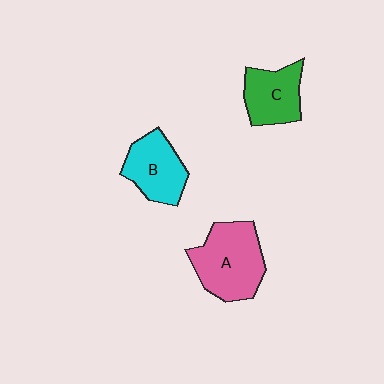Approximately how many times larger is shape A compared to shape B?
Approximately 1.4 times.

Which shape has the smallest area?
Shape C (green).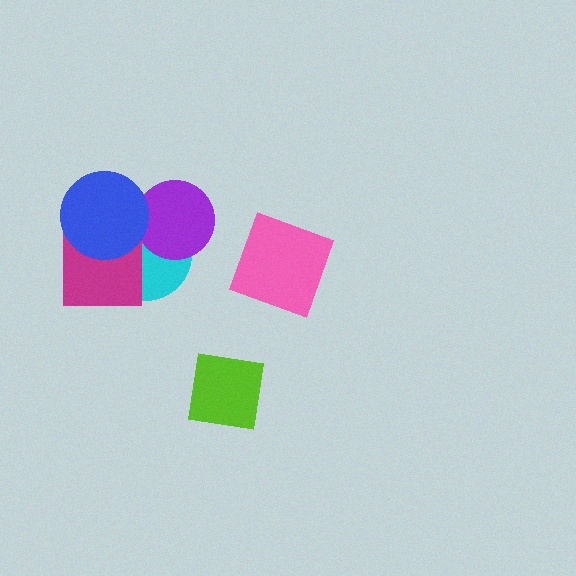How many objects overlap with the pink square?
0 objects overlap with the pink square.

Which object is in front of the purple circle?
The blue circle is in front of the purple circle.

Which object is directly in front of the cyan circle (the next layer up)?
The purple circle is directly in front of the cyan circle.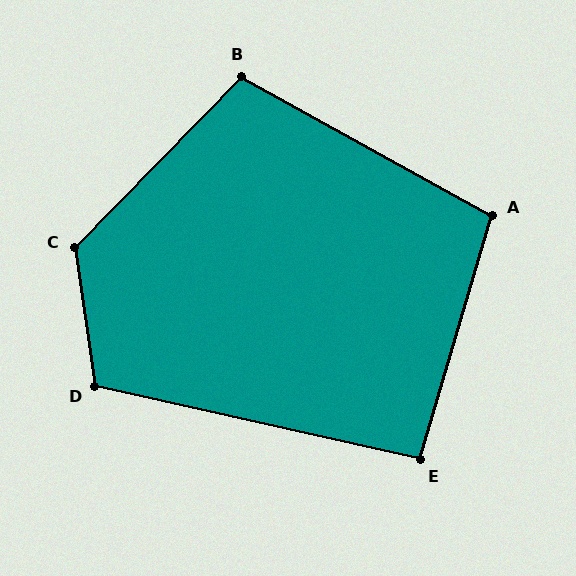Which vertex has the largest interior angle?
C, at approximately 128 degrees.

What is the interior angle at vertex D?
Approximately 111 degrees (obtuse).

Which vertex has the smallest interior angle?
E, at approximately 94 degrees.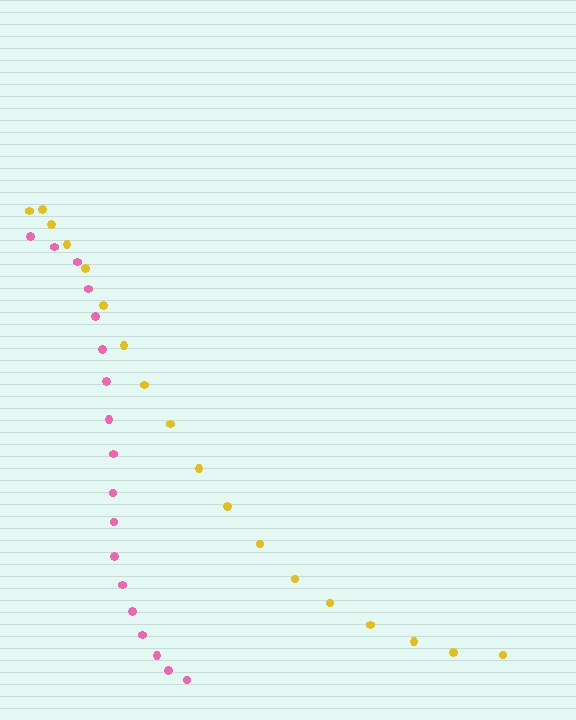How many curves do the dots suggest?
There are 2 distinct paths.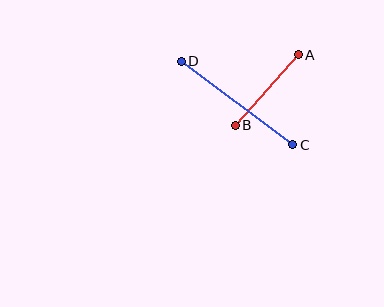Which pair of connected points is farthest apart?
Points C and D are farthest apart.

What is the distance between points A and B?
The distance is approximately 95 pixels.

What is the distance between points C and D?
The distance is approximately 139 pixels.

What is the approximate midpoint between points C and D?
The midpoint is at approximately (237, 103) pixels.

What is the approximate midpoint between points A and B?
The midpoint is at approximately (267, 90) pixels.